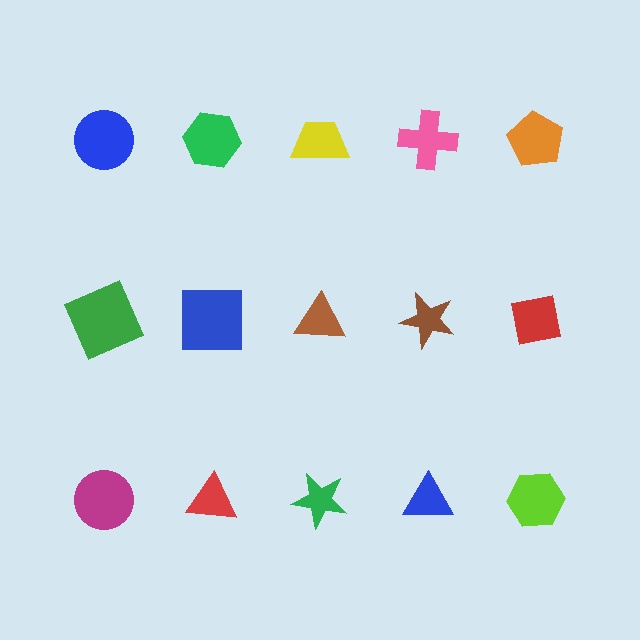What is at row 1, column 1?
A blue circle.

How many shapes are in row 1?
5 shapes.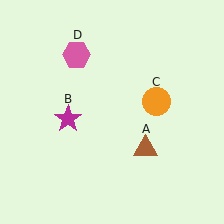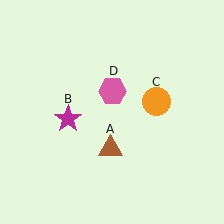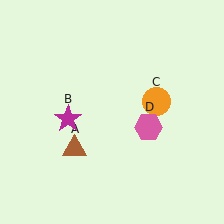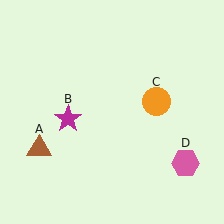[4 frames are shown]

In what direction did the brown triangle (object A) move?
The brown triangle (object A) moved left.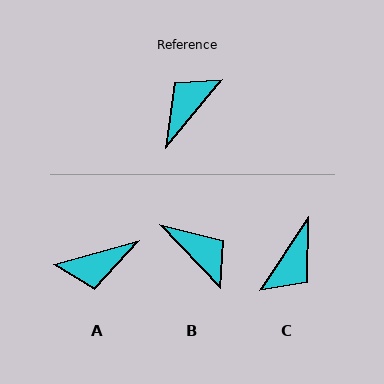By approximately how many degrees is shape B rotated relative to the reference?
Approximately 97 degrees clockwise.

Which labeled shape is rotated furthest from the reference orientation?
C, about 174 degrees away.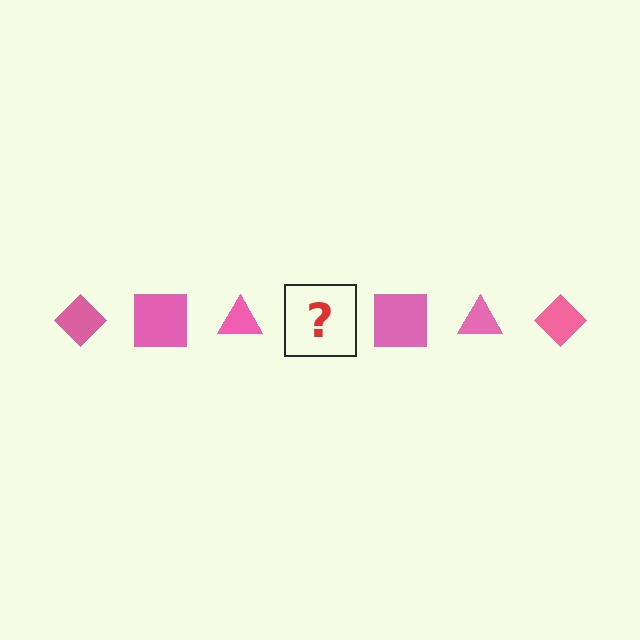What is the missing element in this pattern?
The missing element is a pink diamond.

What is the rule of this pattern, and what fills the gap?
The rule is that the pattern cycles through diamond, square, triangle shapes in pink. The gap should be filled with a pink diamond.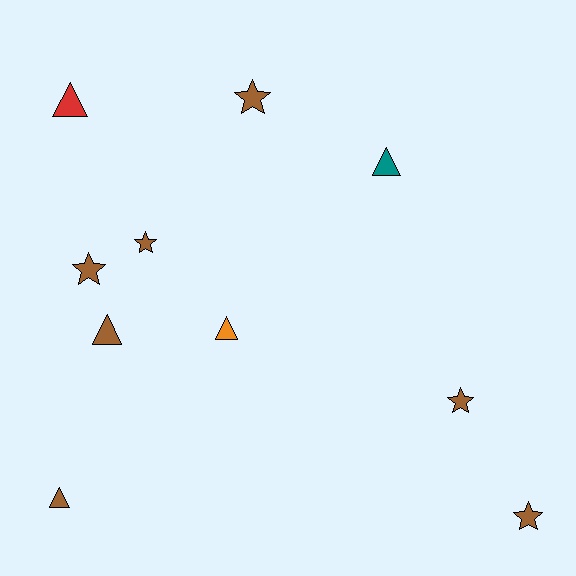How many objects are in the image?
There are 10 objects.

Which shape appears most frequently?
Star, with 5 objects.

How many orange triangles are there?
There is 1 orange triangle.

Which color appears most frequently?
Brown, with 7 objects.